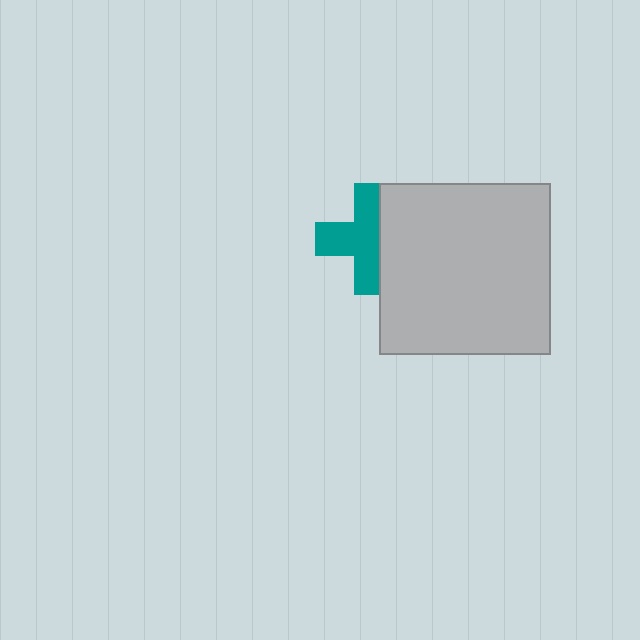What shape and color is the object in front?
The object in front is a light gray square.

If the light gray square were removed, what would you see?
You would see the complete teal cross.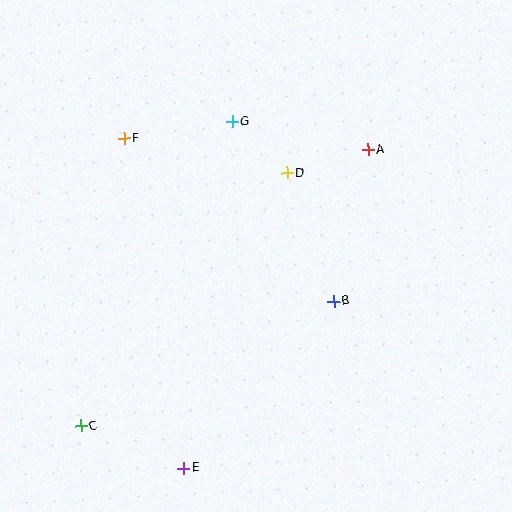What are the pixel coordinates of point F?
Point F is at (124, 139).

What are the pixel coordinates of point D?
Point D is at (287, 173).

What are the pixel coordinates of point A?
Point A is at (368, 150).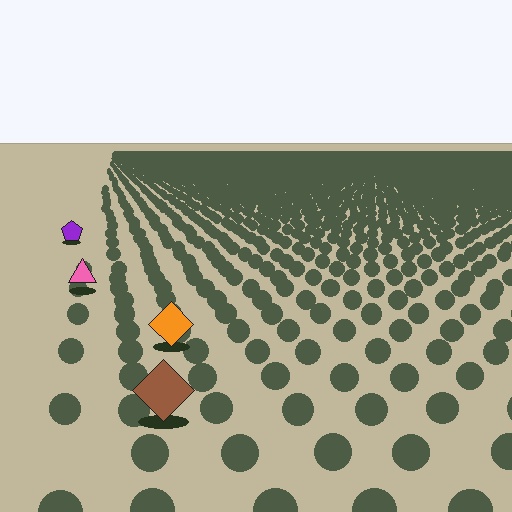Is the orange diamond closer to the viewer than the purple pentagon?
Yes. The orange diamond is closer — you can tell from the texture gradient: the ground texture is coarser near it.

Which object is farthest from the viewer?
The purple pentagon is farthest from the viewer. It appears smaller and the ground texture around it is denser.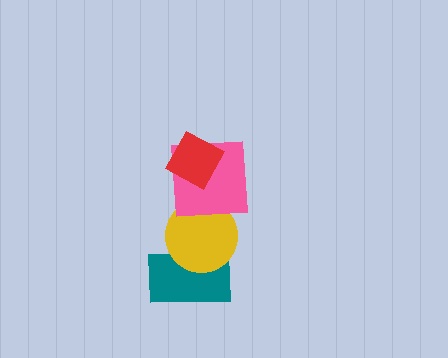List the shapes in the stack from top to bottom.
From top to bottom: the red diamond, the pink square, the yellow circle, the teal rectangle.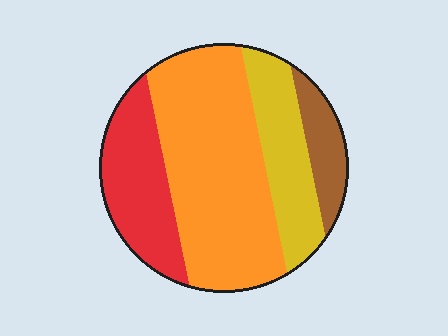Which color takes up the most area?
Orange, at roughly 50%.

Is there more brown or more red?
Red.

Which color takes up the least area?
Brown, at roughly 10%.